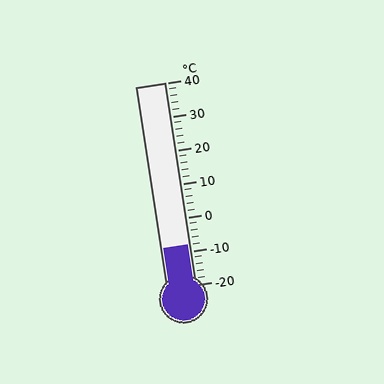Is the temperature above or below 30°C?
The temperature is below 30°C.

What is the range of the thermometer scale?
The thermometer scale ranges from -20°C to 40°C.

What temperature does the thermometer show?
The thermometer shows approximately -8°C.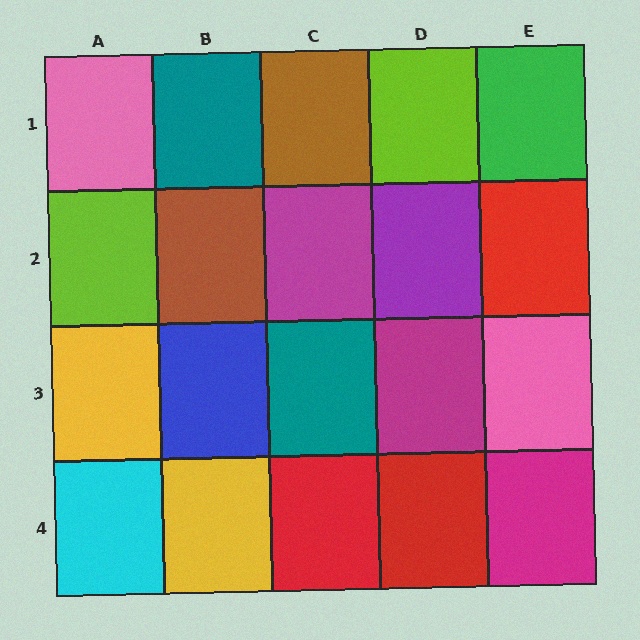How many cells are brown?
2 cells are brown.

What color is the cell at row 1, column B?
Teal.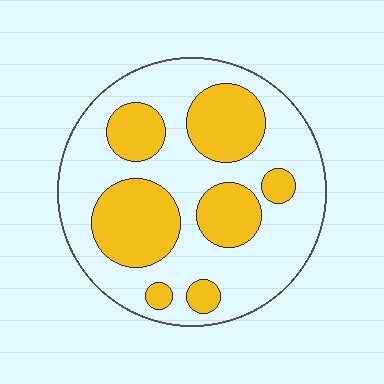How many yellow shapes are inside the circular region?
7.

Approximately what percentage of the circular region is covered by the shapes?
Approximately 35%.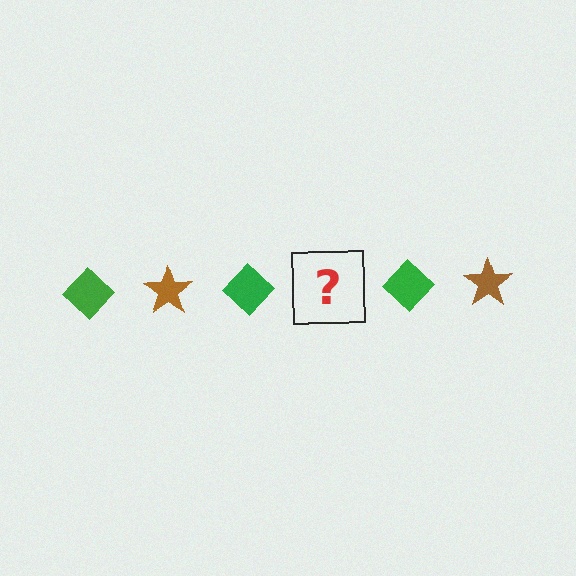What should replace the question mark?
The question mark should be replaced with a brown star.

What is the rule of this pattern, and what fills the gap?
The rule is that the pattern alternates between green diamond and brown star. The gap should be filled with a brown star.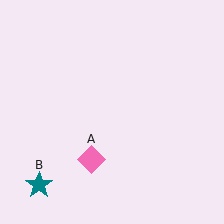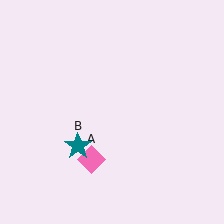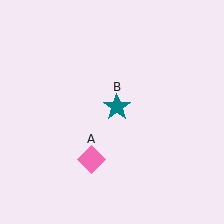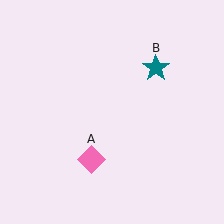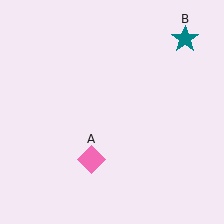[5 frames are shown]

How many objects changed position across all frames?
1 object changed position: teal star (object B).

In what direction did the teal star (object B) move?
The teal star (object B) moved up and to the right.